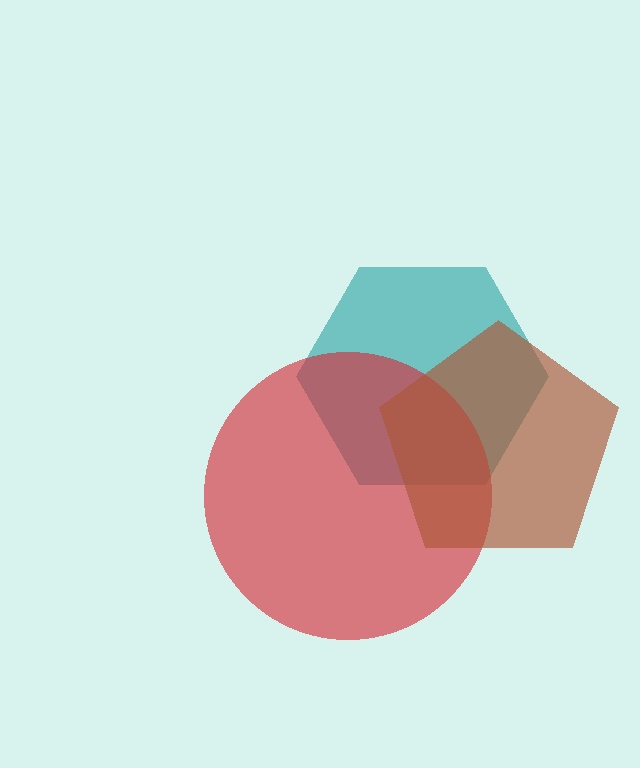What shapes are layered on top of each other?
The layered shapes are: a teal hexagon, a red circle, a brown pentagon.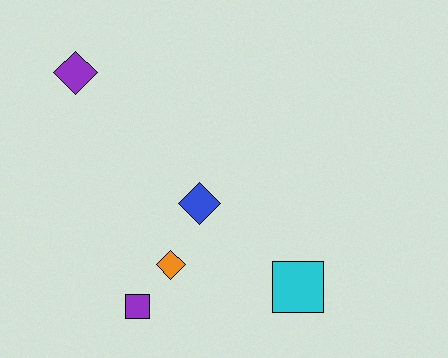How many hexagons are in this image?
There are no hexagons.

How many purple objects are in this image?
There are 2 purple objects.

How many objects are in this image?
There are 5 objects.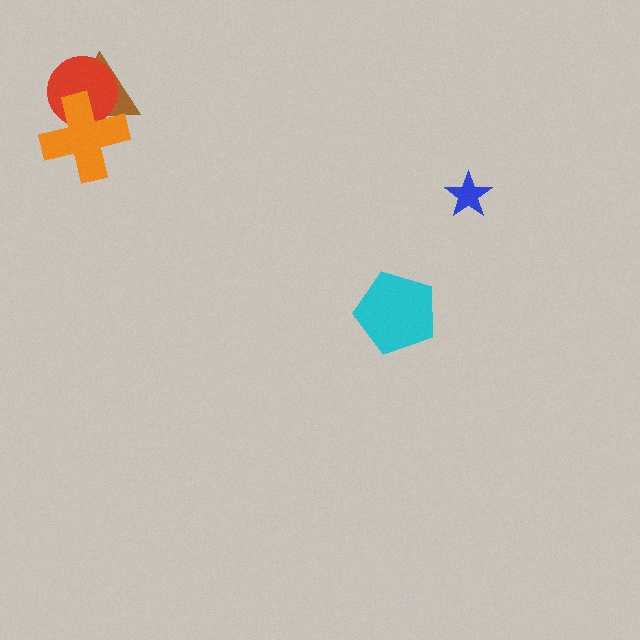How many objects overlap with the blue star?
0 objects overlap with the blue star.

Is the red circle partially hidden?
Yes, it is partially covered by another shape.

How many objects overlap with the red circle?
2 objects overlap with the red circle.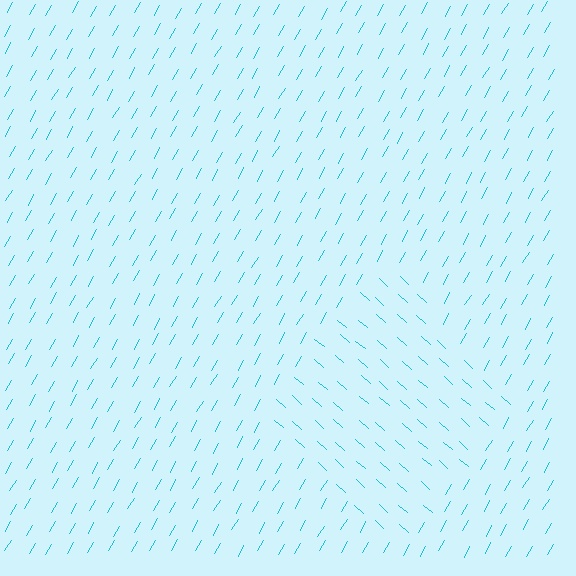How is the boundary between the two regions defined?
The boundary is defined purely by a change in line orientation (approximately 78 degrees difference). All lines are the same color and thickness.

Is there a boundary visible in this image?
Yes, there is a texture boundary formed by a change in line orientation.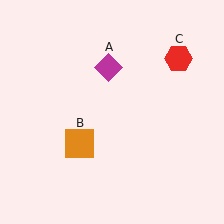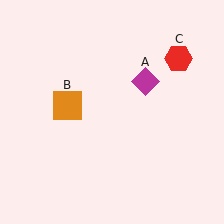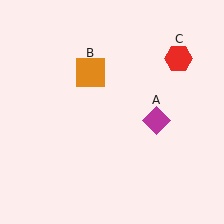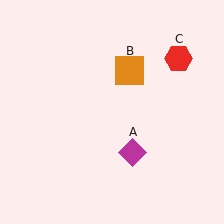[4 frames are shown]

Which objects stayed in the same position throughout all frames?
Red hexagon (object C) remained stationary.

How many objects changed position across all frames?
2 objects changed position: magenta diamond (object A), orange square (object B).